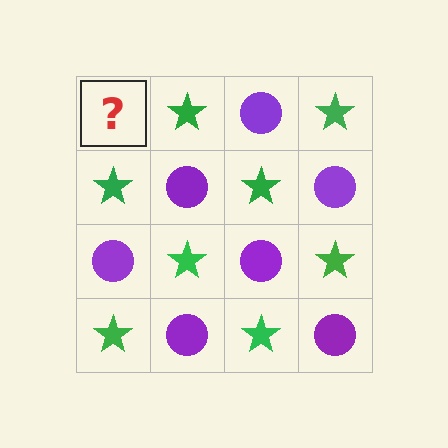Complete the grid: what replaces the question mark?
The question mark should be replaced with a purple circle.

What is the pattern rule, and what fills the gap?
The rule is that it alternates purple circle and green star in a checkerboard pattern. The gap should be filled with a purple circle.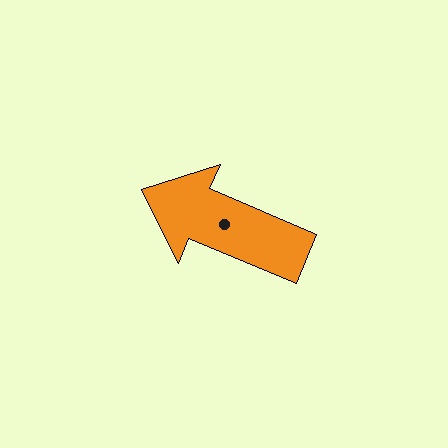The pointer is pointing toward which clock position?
Roughly 10 o'clock.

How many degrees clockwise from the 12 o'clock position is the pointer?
Approximately 293 degrees.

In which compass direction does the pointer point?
Northwest.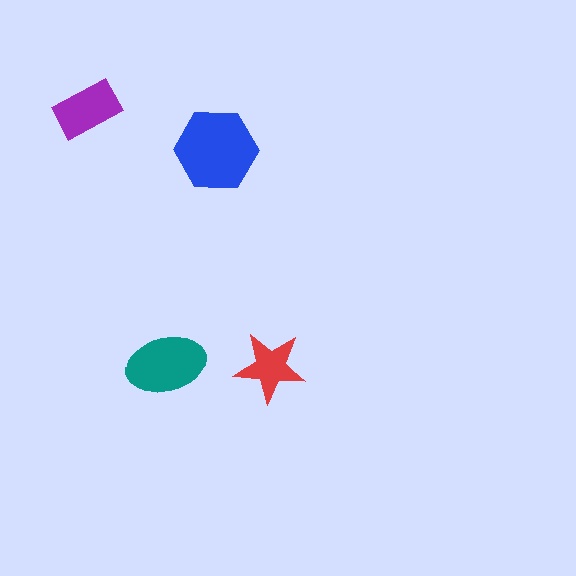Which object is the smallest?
The red star.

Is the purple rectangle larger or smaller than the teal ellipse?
Smaller.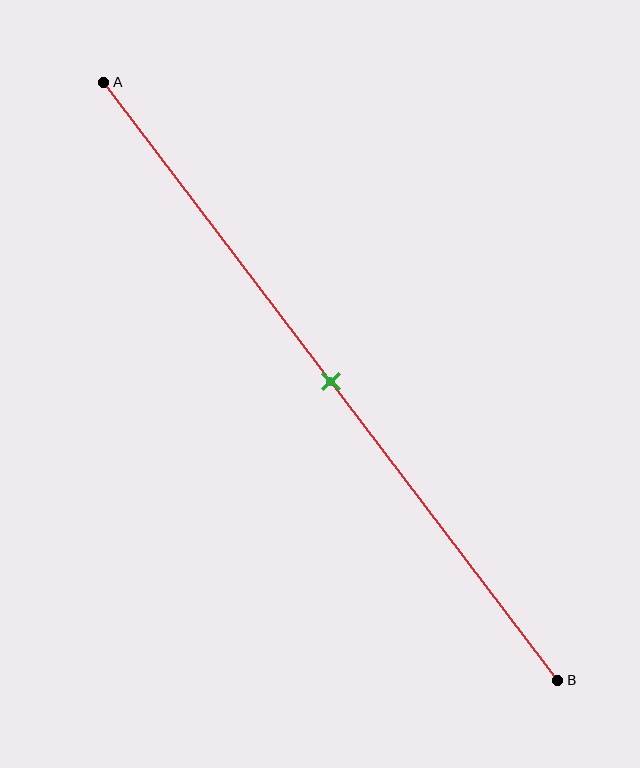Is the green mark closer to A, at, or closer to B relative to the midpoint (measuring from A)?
The green mark is approximately at the midpoint of segment AB.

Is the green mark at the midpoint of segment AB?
Yes, the mark is approximately at the midpoint.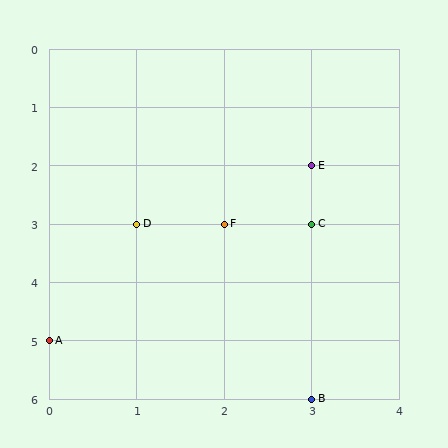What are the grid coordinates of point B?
Point B is at grid coordinates (3, 6).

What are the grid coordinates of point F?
Point F is at grid coordinates (2, 3).